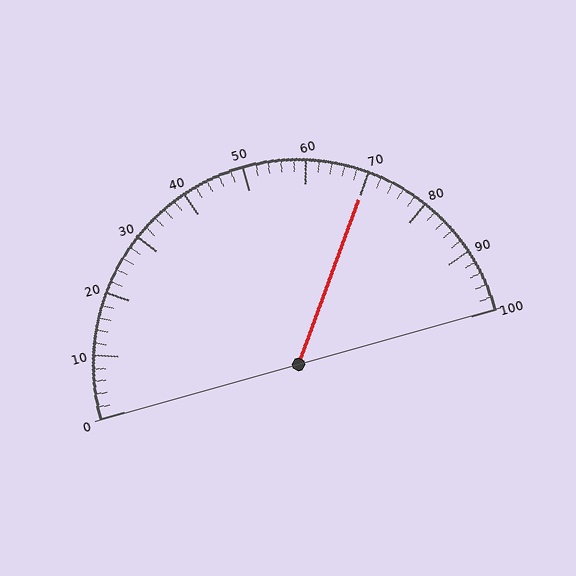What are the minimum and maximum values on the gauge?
The gauge ranges from 0 to 100.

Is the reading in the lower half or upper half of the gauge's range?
The reading is in the upper half of the range (0 to 100).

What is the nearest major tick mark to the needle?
The nearest major tick mark is 70.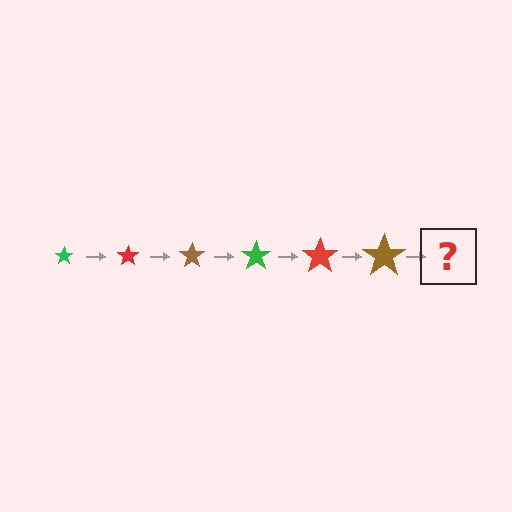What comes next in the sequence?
The next element should be a green star, larger than the previous one.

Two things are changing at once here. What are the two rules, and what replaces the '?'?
The two rules are that the star grows larger each step and the color cycles through green, red, and brown. The '?' should be a green star, larger than the previous one.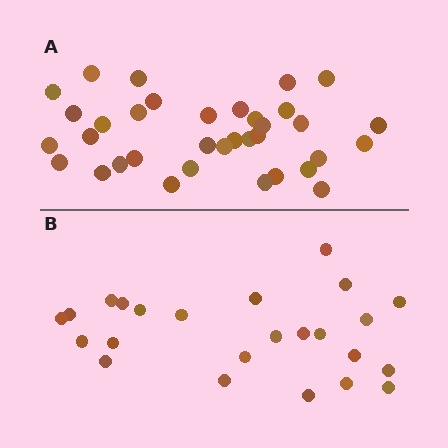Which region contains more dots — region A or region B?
Region A (the top region) has more dots.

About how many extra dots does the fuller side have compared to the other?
Region A has roughly 12 or so more dots than region B.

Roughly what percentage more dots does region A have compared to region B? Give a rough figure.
About 45% more.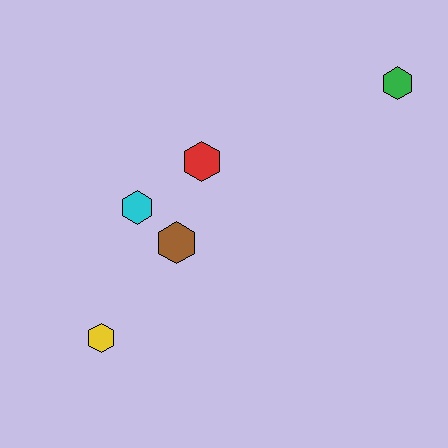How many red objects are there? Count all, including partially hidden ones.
There is 1 red object.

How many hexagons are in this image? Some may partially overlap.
There are 5 hexagons.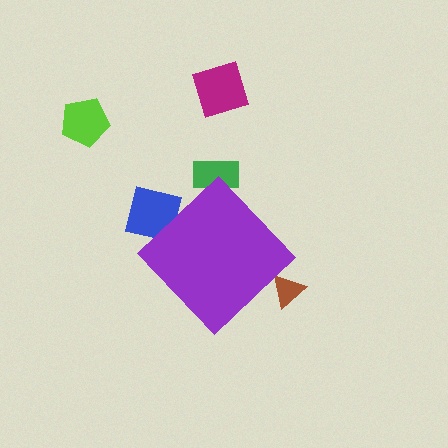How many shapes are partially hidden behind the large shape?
3 shapes are partially hidden.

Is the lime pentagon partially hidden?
No, the lime pentagon is fully visible.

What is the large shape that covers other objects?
A purple diamond.